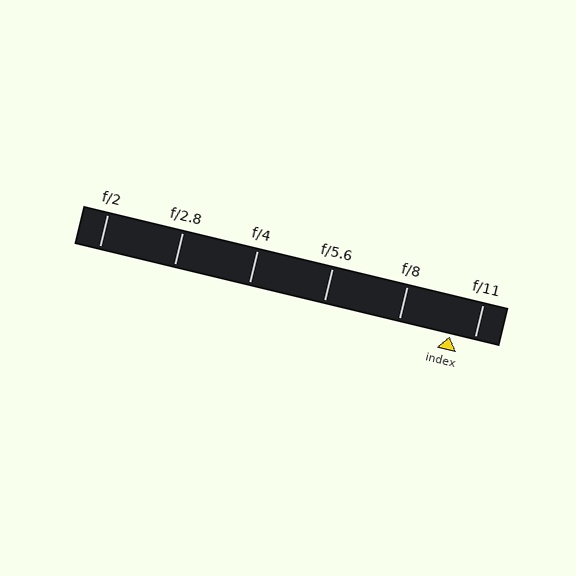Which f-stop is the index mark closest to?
The index mark is closest to f/11.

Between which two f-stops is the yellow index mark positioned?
The index mark is between f/8 and f/11.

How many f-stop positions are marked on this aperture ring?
There are 6 f-stop positions marked.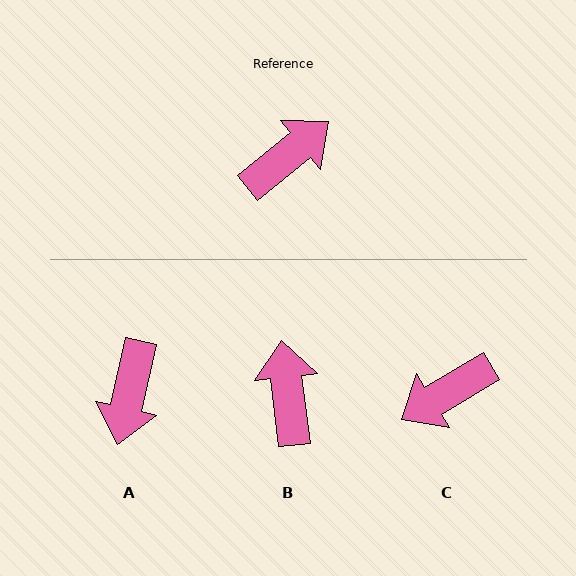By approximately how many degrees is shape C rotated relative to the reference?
Approximately 172 degrees counter-clockwise.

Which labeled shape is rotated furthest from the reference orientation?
C, about 172 degrees away.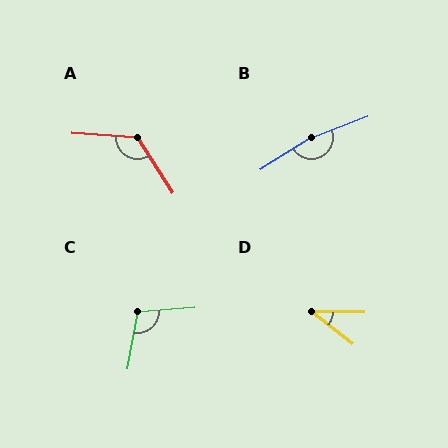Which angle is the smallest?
D, at approximately 38 degrees.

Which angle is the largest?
B, at approximately 168 degrees.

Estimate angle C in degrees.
Approximately 105 degrees.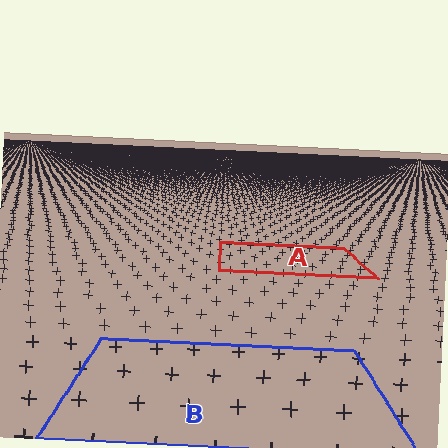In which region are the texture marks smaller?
The texture marks are smaller in region A, because it is farther away.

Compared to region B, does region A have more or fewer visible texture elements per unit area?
Region A has more texture elements per unit area — they are packed more densely because it is farther away.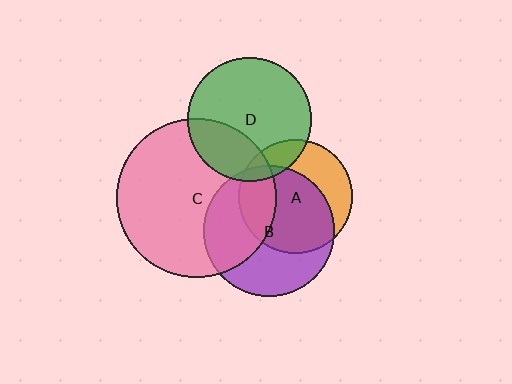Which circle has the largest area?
Circle C (pink).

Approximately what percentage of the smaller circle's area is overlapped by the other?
Approximately 25%.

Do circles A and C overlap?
Yes.